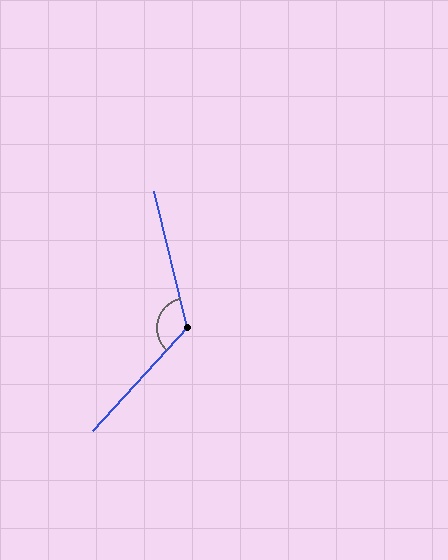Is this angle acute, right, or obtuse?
It is obtuse.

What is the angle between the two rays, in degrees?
Approximately 124 degrees.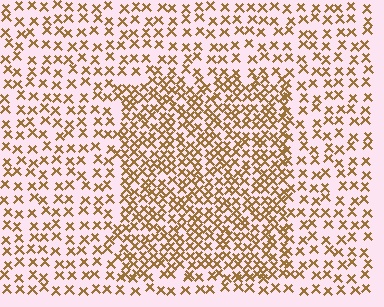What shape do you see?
I see a rectangle.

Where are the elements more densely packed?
The elements are more densely packed inside the rectangle boundary.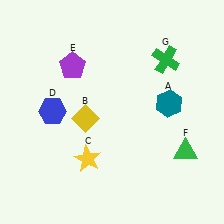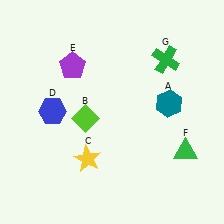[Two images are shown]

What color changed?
The diamond (B) changed from yellow in Image 1 to lime in Image 2.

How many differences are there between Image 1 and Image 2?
There is 1 difference between the two images.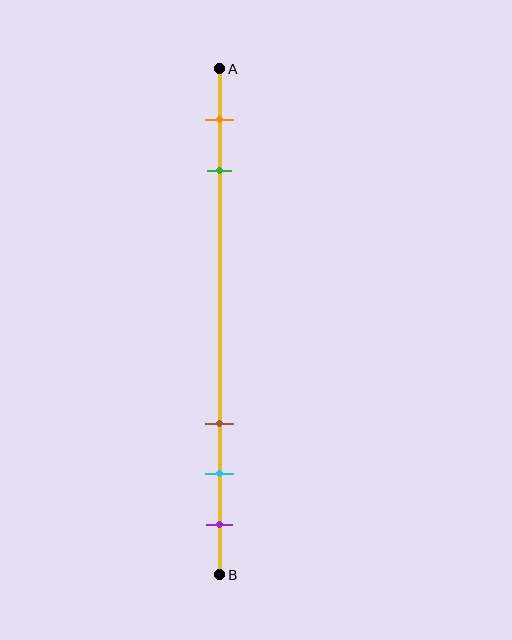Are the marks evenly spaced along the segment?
No, the marks are not evenly spaced.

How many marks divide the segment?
There are 5 marks dividing the segment.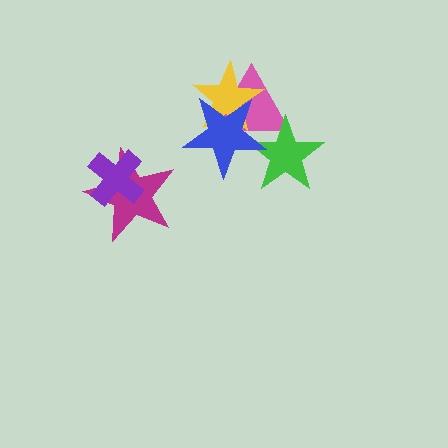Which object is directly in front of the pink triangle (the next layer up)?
The yellow star is directly in front of the pink triangle.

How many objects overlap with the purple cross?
1 object overlaps with the purple cross.